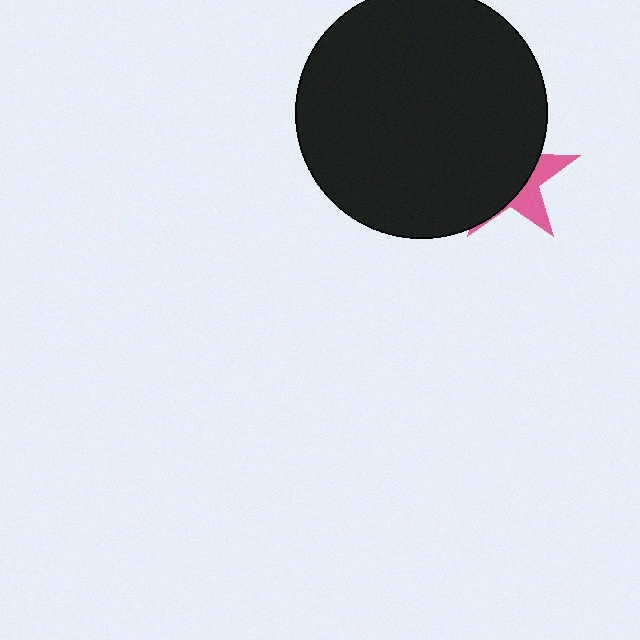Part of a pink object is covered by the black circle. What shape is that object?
It is a star.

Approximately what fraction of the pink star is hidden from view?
Roughly 68% of the pink star is hidden behind the black circle.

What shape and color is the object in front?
The object in front is a black circle.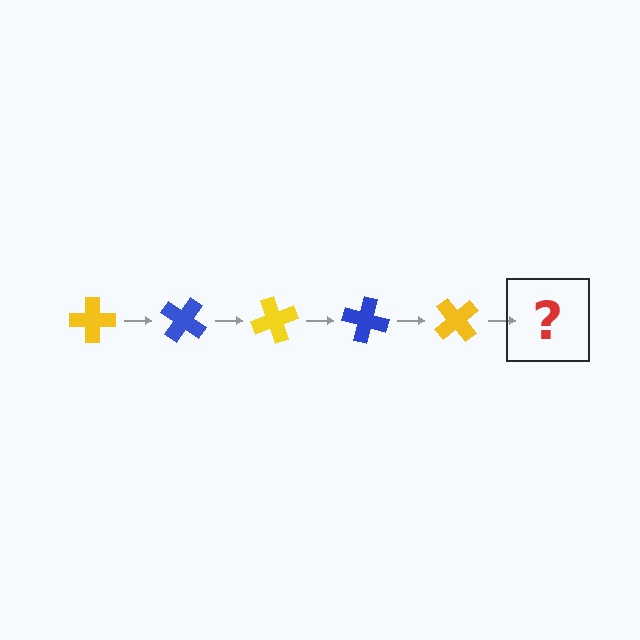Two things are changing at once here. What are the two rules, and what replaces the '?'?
The two rules are that it rotates 35 degrees each step and the color cycles through yellow and blue. The '?' should be a blue cross, rotated 175 degrees from the start.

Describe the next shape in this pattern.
It should be a blue cross, rotated 175 degrees from the start.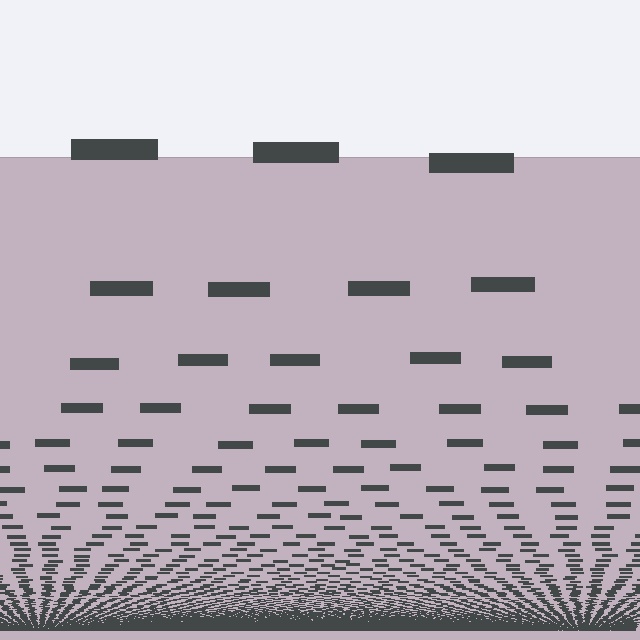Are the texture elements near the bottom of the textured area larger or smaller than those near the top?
Smaller. The gradient is inverted — elements near the bottom are smaller and denser.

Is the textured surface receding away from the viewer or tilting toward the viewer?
The surface appears to tilt toward the viewer. Texture elements get larger and sparser toward the top.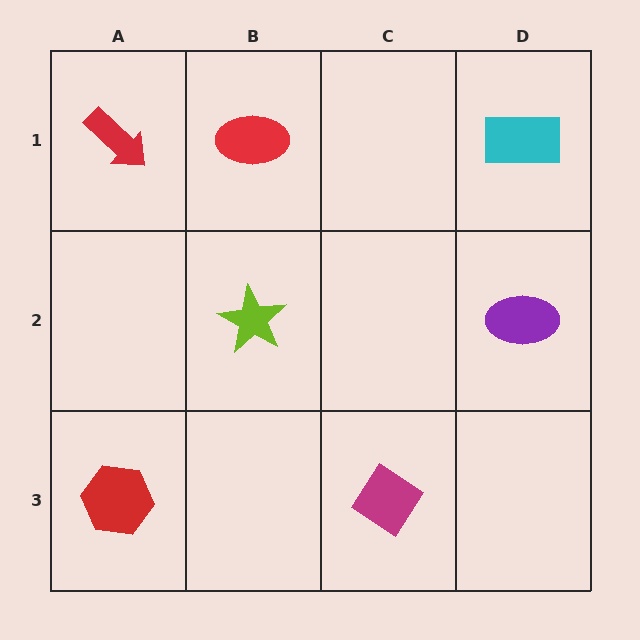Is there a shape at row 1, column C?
No, that cell is empty.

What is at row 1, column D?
A cyan rectangle.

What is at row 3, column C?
A magenta diamond.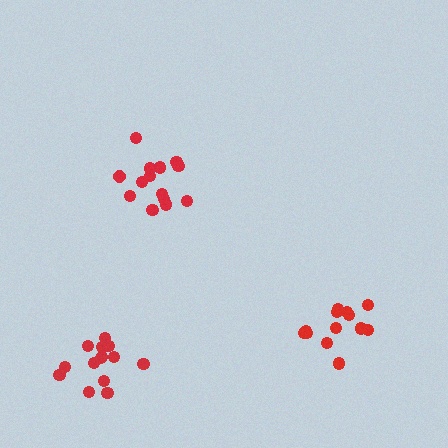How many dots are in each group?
Group 1: 14 dots, Group 2: 13 dots, Group 3: 14 dots (41 total).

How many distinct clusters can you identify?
There are 3 distinct clusters.